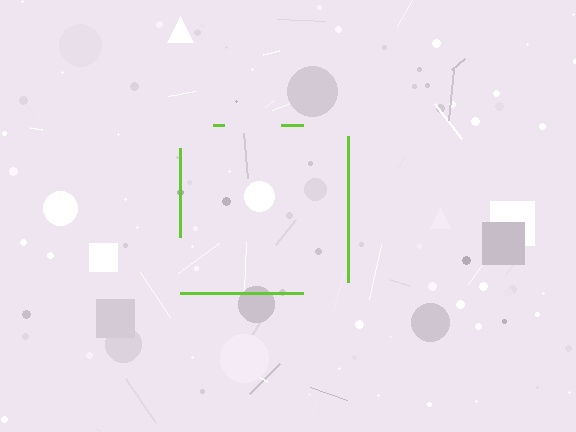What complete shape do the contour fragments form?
The contour fragments form a square.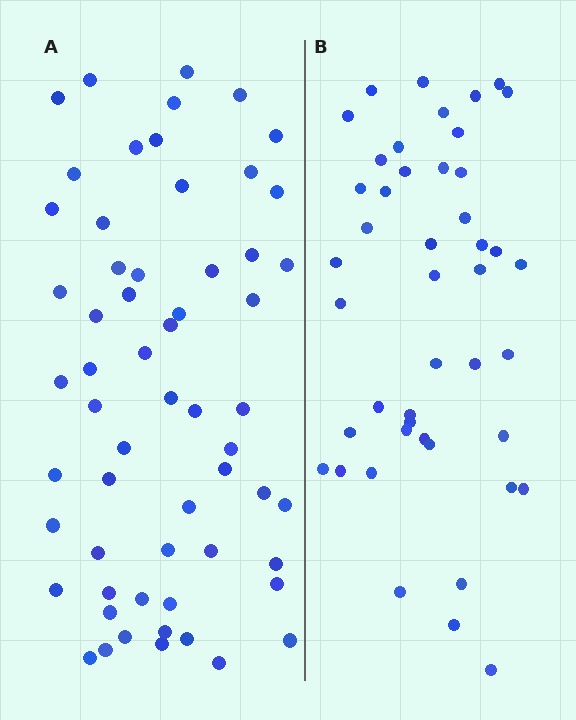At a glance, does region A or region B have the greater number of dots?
Region A (the left region) has more dots.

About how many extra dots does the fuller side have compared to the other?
Region A has approximately 15 more dots than region B.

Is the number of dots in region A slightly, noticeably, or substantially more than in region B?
Region A has noticeably more, but not dramatically so. The ratio is roughly 1.3 to 1.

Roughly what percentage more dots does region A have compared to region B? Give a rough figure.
About 30% more.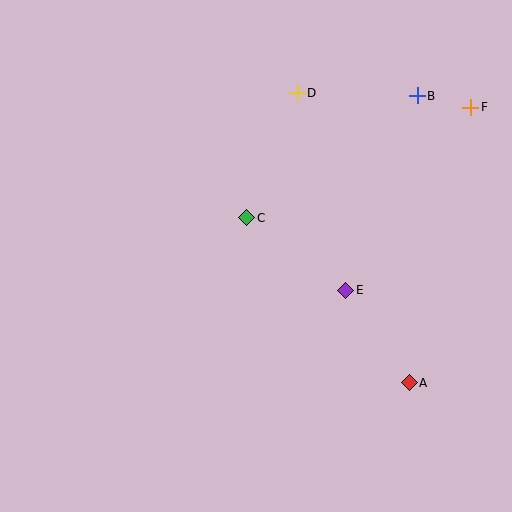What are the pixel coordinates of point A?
Point A is at (409, 383).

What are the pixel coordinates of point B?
Point B is at (417, 96).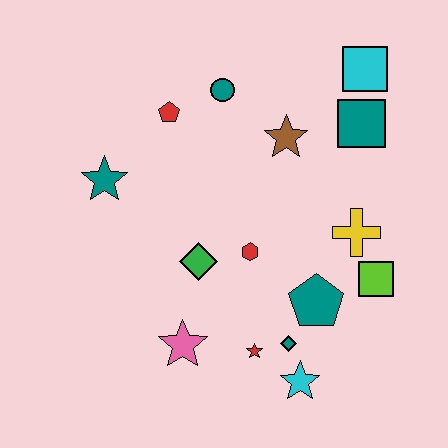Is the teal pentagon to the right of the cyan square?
No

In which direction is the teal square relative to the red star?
The teal square is above the red star.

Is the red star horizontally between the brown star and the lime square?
No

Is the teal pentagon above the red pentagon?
No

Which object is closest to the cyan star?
The teal diamond is closest to the cyan star.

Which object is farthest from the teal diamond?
The cyan square is farthest from the teal diamond.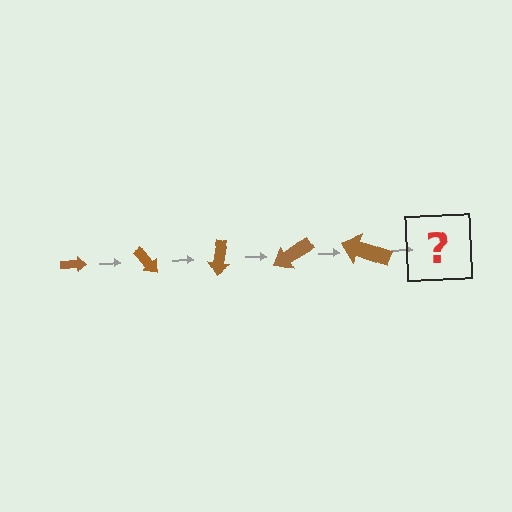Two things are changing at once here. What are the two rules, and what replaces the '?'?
The two rules are that the arrow grows larger each step and it rotates 50 degrees each step. The '?' should be an arrow, larger than the previous one and rotated 250 degrees from the start.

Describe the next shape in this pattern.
It should be an arrow, larger than the previous one and rotated 250 degrees from the start.